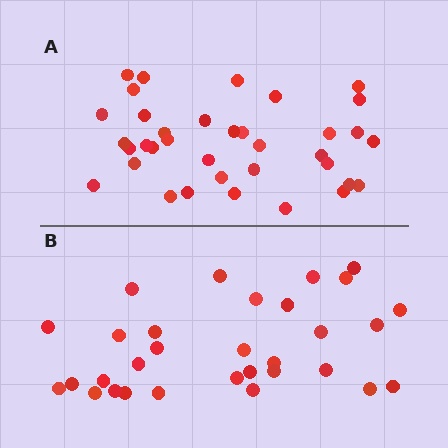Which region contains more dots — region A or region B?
Region A (the top region) has more dots.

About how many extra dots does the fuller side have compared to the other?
Region A has about 5 more dots than region B.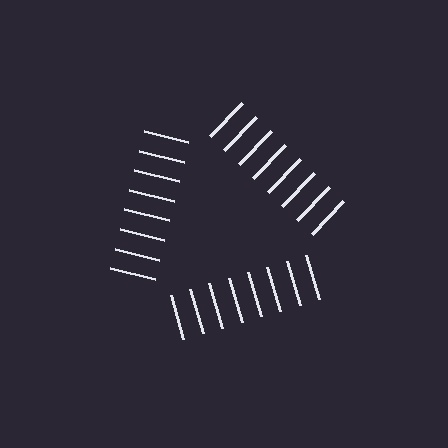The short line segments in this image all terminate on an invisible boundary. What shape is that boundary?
An illusory triangle — the line segments terminate on its edges but no continuous stroke is drawn.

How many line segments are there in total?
24 — 8 along each of the 3 edges.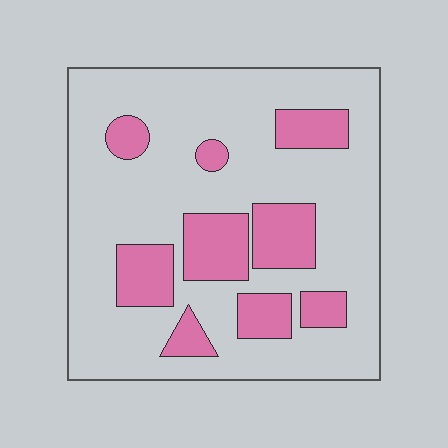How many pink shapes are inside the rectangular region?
9.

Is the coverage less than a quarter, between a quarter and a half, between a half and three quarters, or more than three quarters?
Less than a quarter.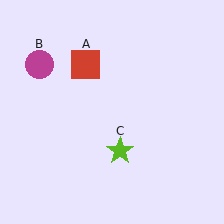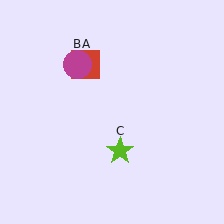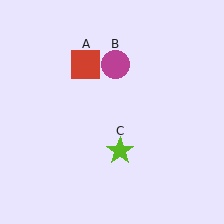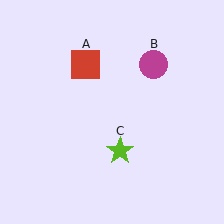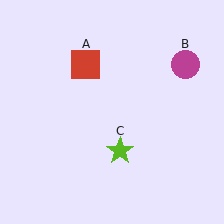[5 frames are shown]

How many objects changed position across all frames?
1 object changed position: magenta circle (object B).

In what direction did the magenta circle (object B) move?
The magenta circle (object B) moved right.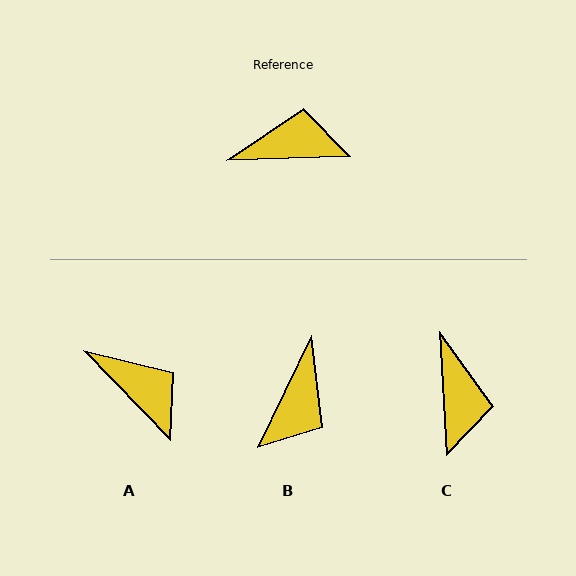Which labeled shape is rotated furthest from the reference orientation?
B, about 118 degrees away.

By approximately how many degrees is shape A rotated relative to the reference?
Approximately 48 degrees clockwise.